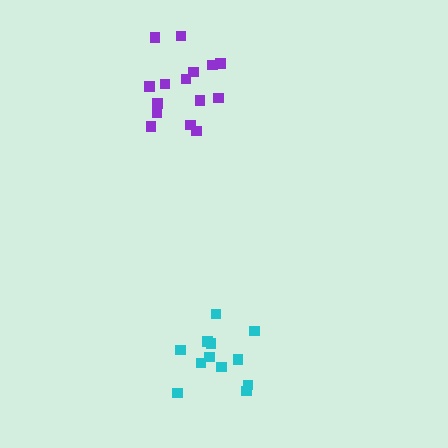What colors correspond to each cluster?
The clusters are colored: cyan, purple.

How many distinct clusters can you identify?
There are 2 distinct clusters.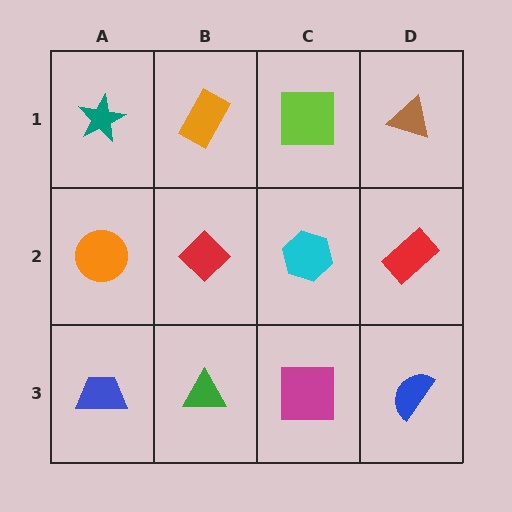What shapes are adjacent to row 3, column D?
A red rectangle (row 2, column D), a magenta square (row 3, column C).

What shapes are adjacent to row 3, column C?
A cyan hexagon (row 2, column C), a green triangle (row 3, column B), a blue semicircle (row 3, column D).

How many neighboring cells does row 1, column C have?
3.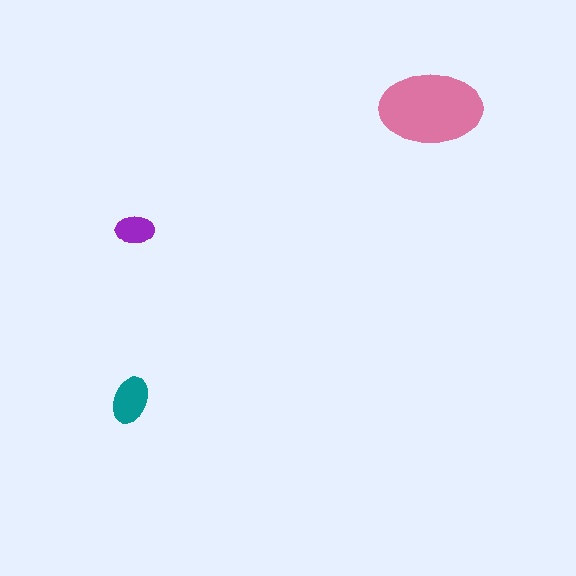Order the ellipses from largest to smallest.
the pink one, the teal one, the purple one.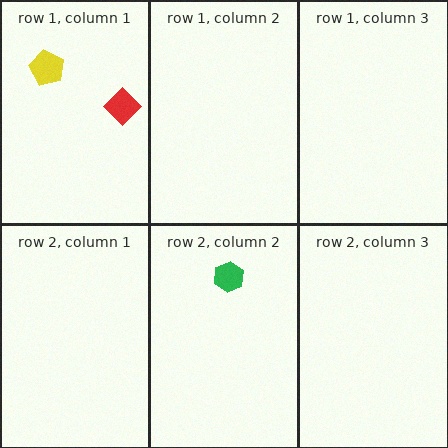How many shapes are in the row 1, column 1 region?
2.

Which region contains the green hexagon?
The row 2, column 2 region.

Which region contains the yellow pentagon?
The row 1, column 1 region.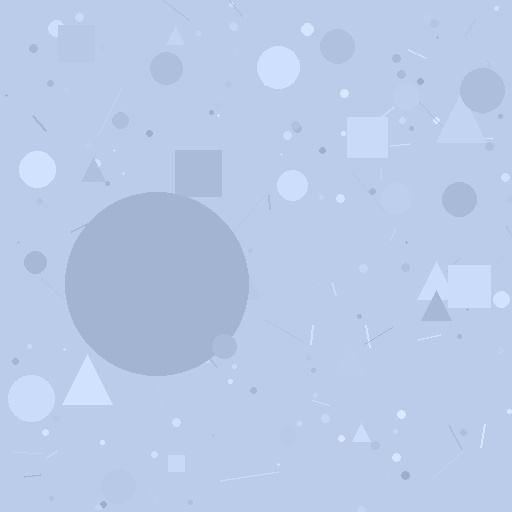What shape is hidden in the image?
A circle is hidden in the image.